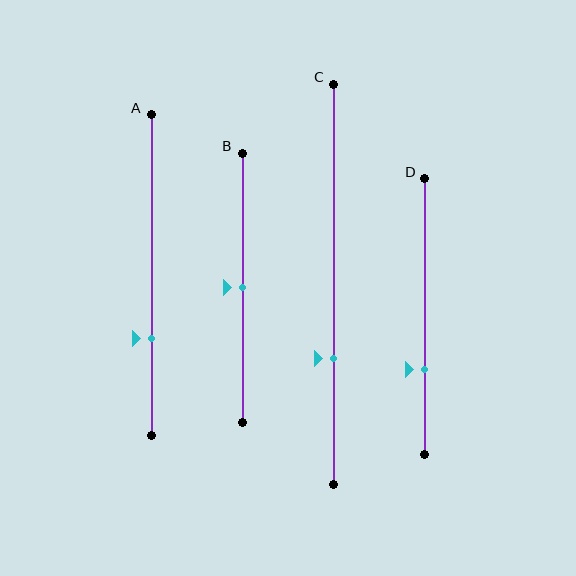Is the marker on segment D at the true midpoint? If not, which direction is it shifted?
No, the marker on segment D is shifted downward by about 19% of the segment length.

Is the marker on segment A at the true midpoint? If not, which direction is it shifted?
No, the marker on segment A is shifted downward by about 20% of the segment length.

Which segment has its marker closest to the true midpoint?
Segment B has its marker closest to the true midpoint.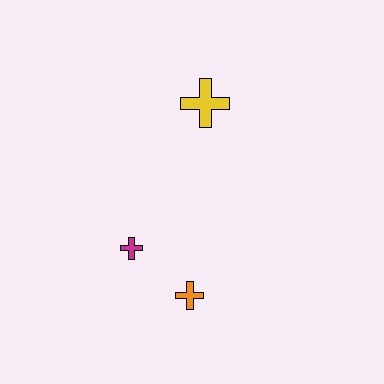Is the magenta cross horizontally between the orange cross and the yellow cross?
No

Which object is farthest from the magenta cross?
The yellow cross is farthest from the magenta cross.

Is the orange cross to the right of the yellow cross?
No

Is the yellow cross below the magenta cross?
No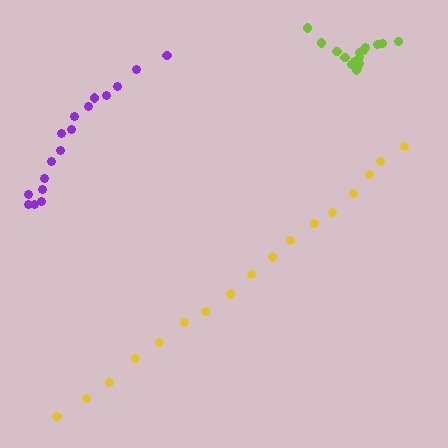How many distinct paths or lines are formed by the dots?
There are 3 distinct paths.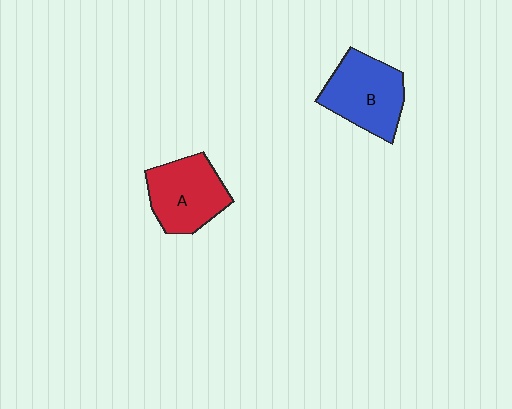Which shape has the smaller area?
Shape A (red).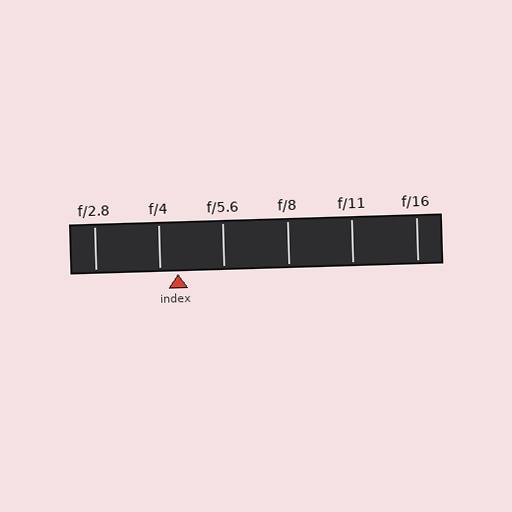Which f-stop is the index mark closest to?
The index mark is closest to f/4.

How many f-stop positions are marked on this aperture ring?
There are 6 f-stop positions marked.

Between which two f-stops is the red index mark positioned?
The index mark is between f/4 and f/5.6.